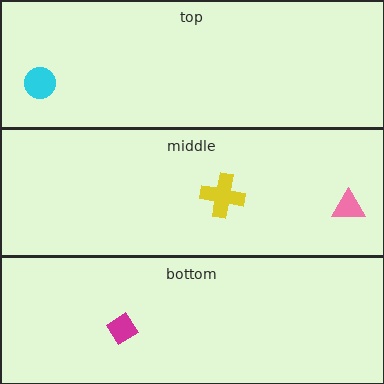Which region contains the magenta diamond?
The bottom region.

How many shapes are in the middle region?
2.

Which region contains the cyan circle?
The top region.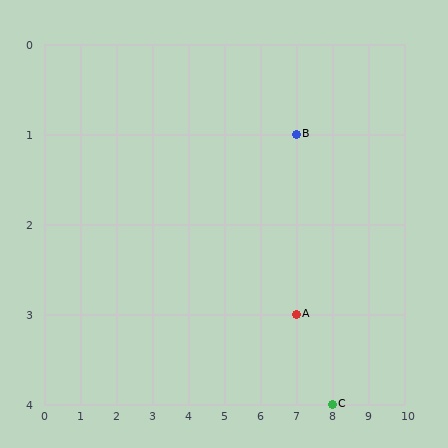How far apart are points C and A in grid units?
Points C and A are 1 column and 1 row apart (about 1.4 grid units diagonally).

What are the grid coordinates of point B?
Point B is at grid coordinates (7, 1).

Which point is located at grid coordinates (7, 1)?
Point B is at (7, 1).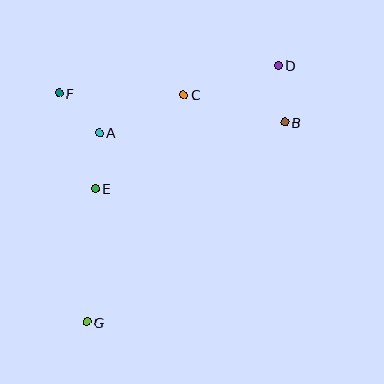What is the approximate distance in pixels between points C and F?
The distance between C and F is approximately 125 pixels.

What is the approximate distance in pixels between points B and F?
The distance between B and F is approximately 228 pixels.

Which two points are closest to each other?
Points A and E are closest to each other.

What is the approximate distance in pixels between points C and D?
The distance between C and D is approximately 99 pixels.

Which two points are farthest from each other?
Points D and G are farthest from each other.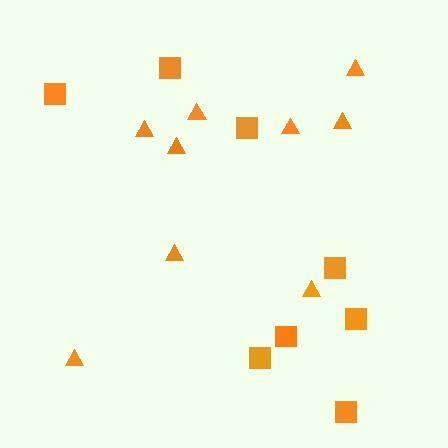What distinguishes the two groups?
There are 2 groups: one group of triangles (9) and one group of squares (8).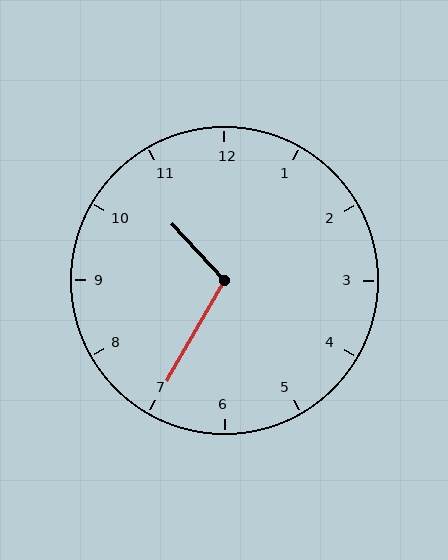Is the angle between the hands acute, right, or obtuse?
It is obtuse.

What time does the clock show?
10:35.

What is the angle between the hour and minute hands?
Approximately 108 degrees.